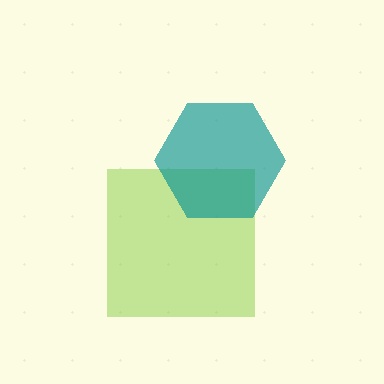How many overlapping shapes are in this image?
There are 2 overlapping shapes in the image.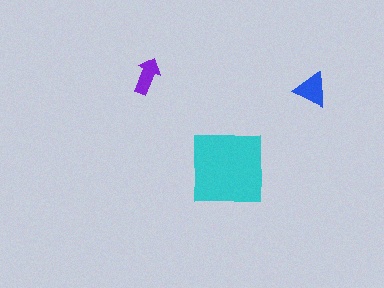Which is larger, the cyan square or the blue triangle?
The cyan square.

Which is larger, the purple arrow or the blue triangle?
The blue triangle.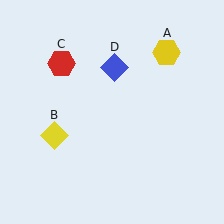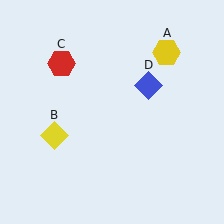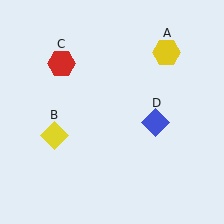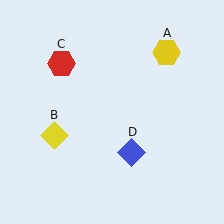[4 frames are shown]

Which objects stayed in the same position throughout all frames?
Yellow hexagon (object A) and yellow diamond (object B) and red hexagon (object C) remained stationary.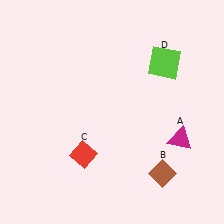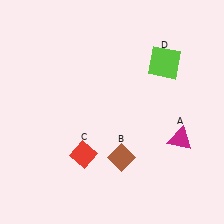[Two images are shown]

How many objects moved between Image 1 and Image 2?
1 object moved between the two images.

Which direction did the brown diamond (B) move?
The brown diamond (B) moved left.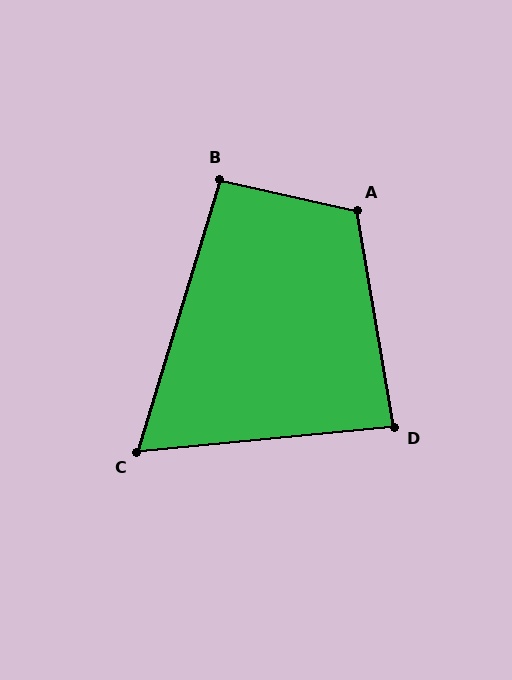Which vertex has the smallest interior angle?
C, at approximately 68 degrees.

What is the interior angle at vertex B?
Approximately 94 degrees (approximately right).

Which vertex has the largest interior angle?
A, at approximately 112 degrees.